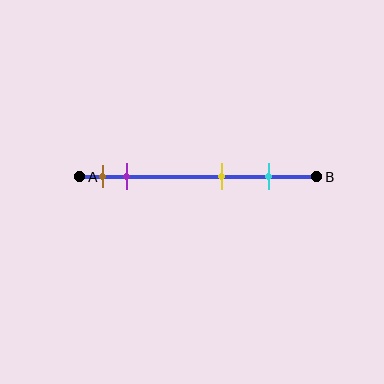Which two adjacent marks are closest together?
The brown and purple marks are the closest adjacent pair.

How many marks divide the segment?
There are 4 marks dividing the segment.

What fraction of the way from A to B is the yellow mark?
The yellow mark is approximately 60% (0.6) of the way from A to B.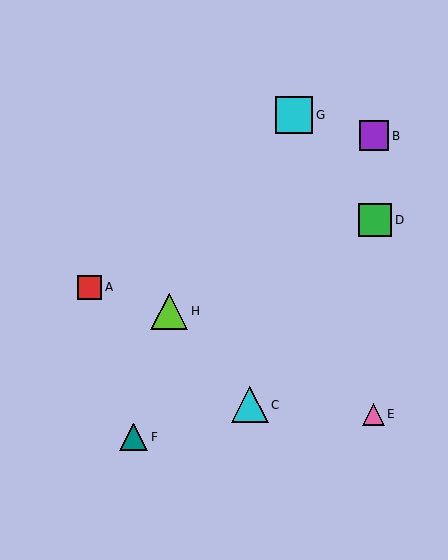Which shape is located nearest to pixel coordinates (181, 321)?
The lime triangle (labeled H) at (169, 311) is nearest to that location.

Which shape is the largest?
The cyan square (labeled G) is the largest.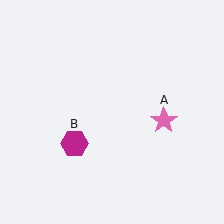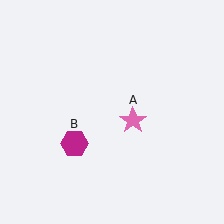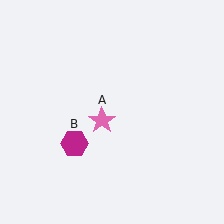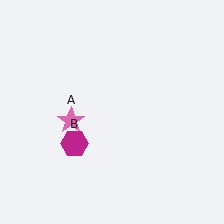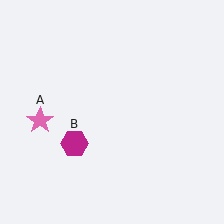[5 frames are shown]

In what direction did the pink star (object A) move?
The pink star (object A) moved left.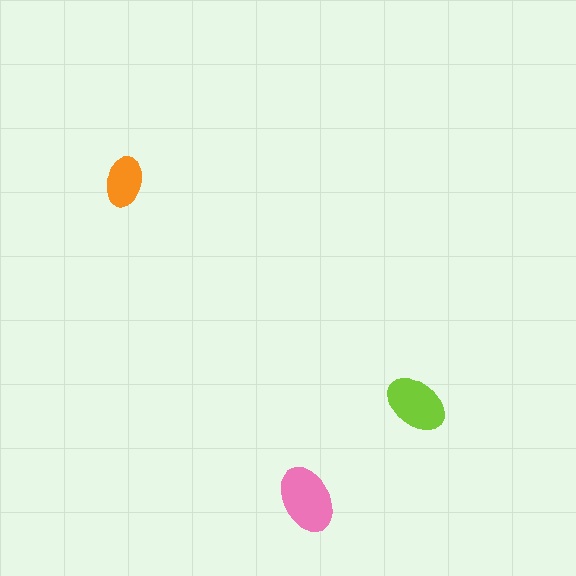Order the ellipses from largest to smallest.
the pink one, the lime one, the orange one.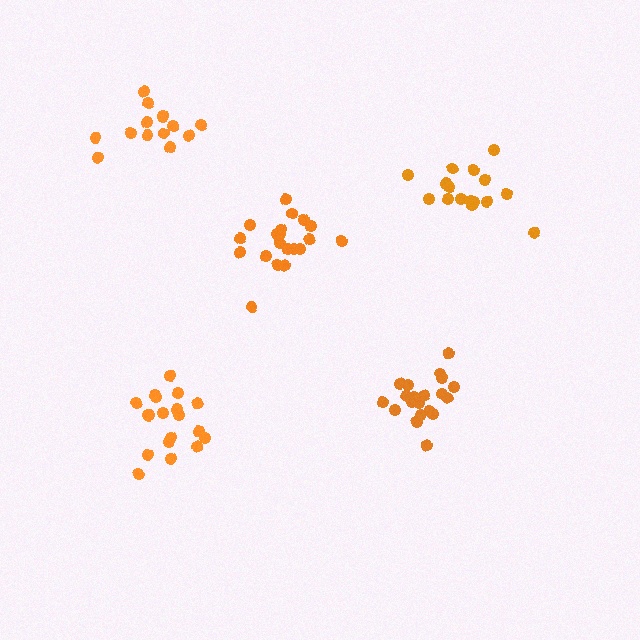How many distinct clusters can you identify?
There are 5 distinct clusters.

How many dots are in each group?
Group 1: 20 dots, Group 2: 19 dots, Group 3: 16 dots, Group 4: 14 dots, Group 5: 20 dots (89 total).